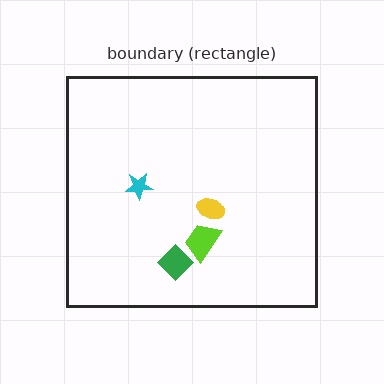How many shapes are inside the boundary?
4 inside, 0 outside.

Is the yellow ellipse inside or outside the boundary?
Inside.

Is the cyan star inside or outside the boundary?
Inside.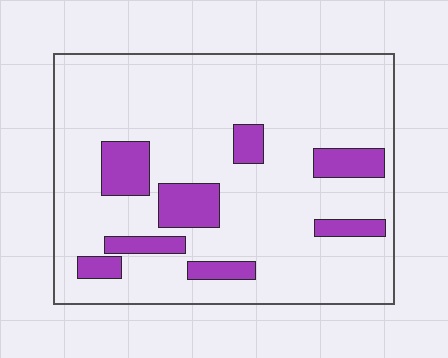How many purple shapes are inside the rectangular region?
8.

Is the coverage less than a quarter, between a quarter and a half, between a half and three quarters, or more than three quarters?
Less than a quarter.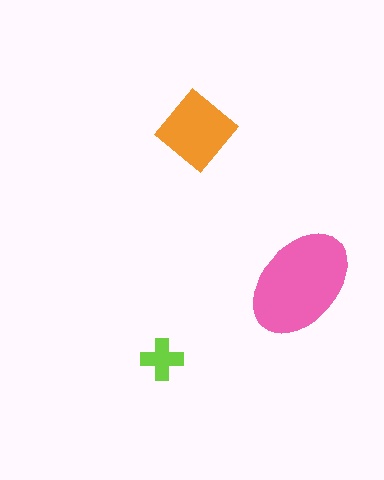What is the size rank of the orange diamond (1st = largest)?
2nd.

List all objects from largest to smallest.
The pink ellipse, the orange diamond, the lime cross.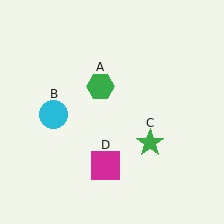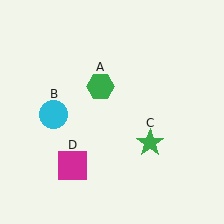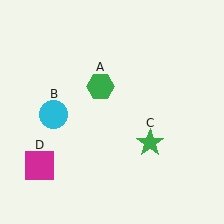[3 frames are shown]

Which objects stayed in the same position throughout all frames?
Green hexagon (object A) and cyan circle (object B) and green star (object C) remained stationary.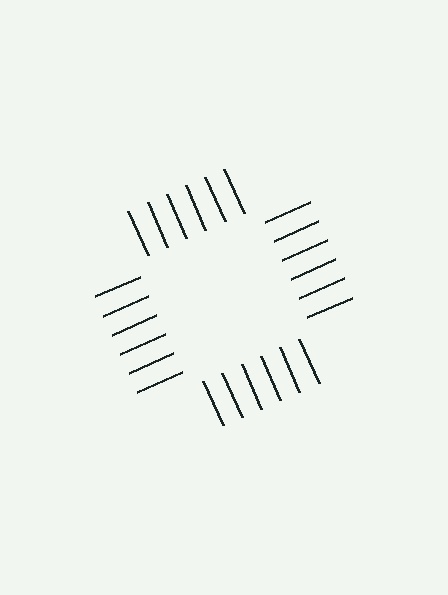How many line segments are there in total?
24 — 6 along each of the 4 edges.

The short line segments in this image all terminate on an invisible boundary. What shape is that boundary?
An illusory square — the line segments terminate on its edges but no continuous stroke is drawn.